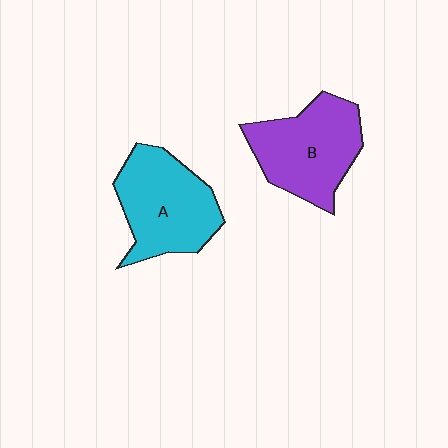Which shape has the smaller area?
Shape A (cyan).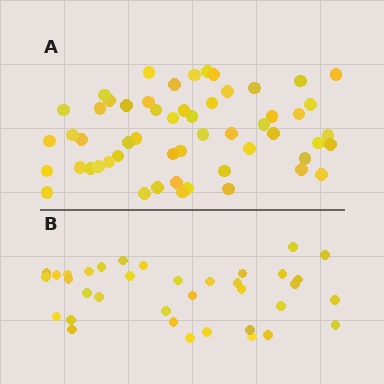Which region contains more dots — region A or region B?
Region A (the top region) has more dots.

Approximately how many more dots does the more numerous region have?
Region A has approximately 20 more dots than region B.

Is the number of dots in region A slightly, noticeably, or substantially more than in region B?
Region A has substantially more. The ratio is roughly 1.5 to 1.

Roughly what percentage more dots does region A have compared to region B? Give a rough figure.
About 55% more.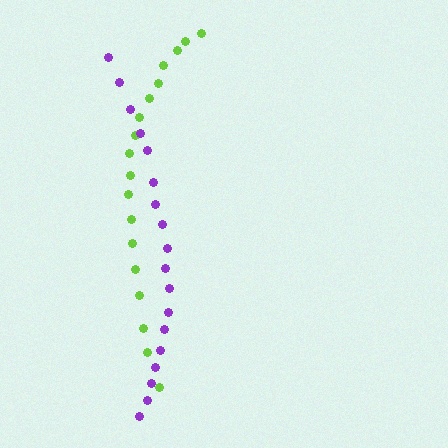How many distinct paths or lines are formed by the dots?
There are 2 distinct paths.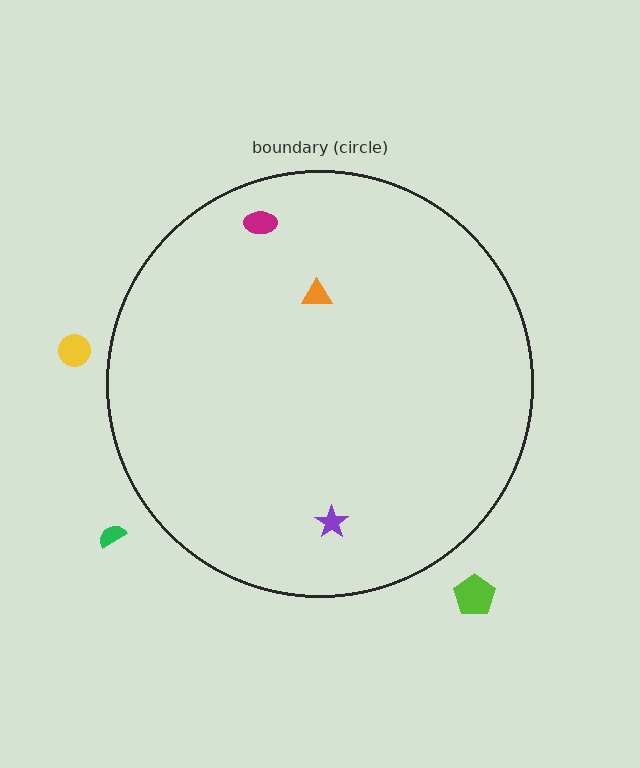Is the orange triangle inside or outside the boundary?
Inside.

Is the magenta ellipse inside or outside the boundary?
Inside.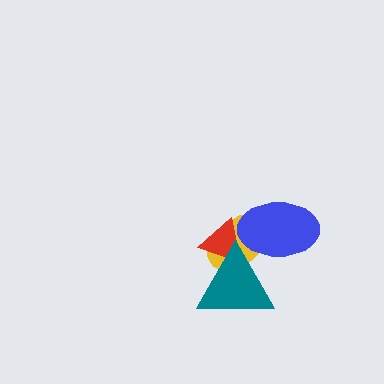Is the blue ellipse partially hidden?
No, no other shape covers it.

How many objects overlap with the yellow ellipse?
3 objects overlap with the yellow ellipse.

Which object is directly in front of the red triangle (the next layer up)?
The teal triangle is directly in front of the red triangle.